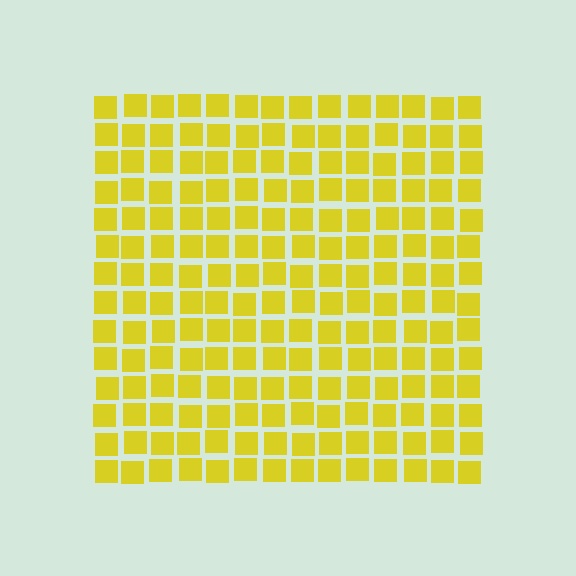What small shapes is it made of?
It is made of small squares.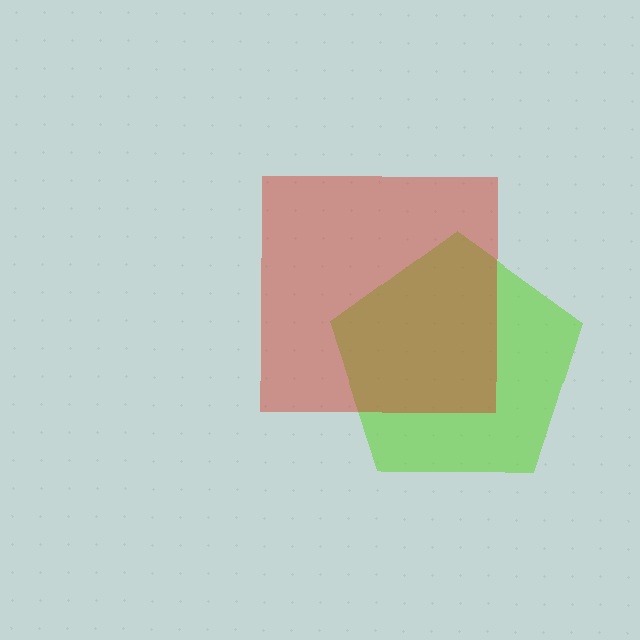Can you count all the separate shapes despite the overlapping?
Yes, there are 2 separate shapes.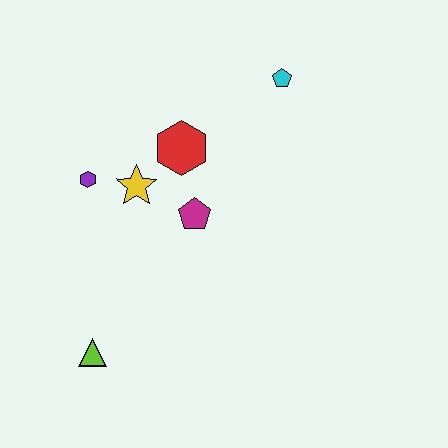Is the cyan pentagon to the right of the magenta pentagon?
Yes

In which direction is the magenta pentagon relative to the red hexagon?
The magenta pentagon is below the red hexagon.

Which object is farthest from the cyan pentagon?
The lime triangle is farthest from the cyan pentagon.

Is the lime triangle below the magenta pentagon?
Yes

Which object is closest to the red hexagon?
The yellow star is closest to the red hexagon.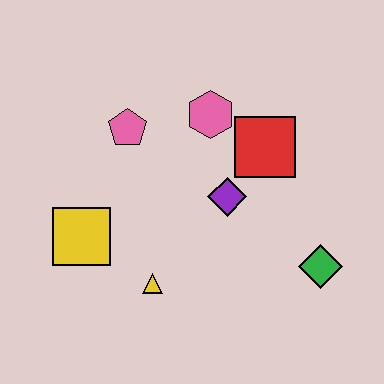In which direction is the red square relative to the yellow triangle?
The red square is above the yellow triangle.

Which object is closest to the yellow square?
The yellow triangle is closest to the yellow square.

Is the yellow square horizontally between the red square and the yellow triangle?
No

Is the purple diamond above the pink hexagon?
No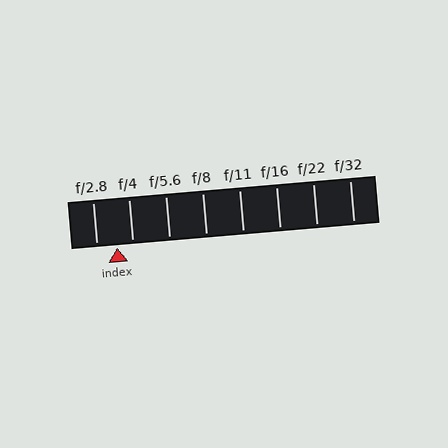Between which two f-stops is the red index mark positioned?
The index mark is between f/2.8 and f/4.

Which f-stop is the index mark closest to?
The index mark is closest to f/4.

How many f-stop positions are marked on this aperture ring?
There are 8 f-stop positions marked.